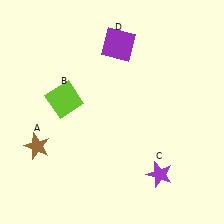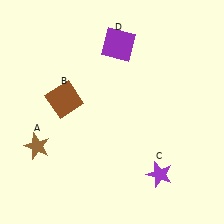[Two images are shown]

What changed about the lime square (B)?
In Image 1, B is lime. In Image 2, it changed to brown.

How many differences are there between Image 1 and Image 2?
There is 1 difference between the two images.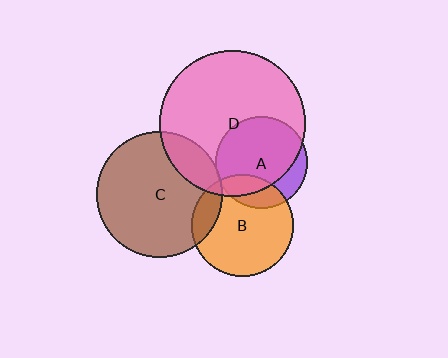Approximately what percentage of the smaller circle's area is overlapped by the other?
Approximately 25%.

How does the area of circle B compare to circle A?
Approximately 1.3 times.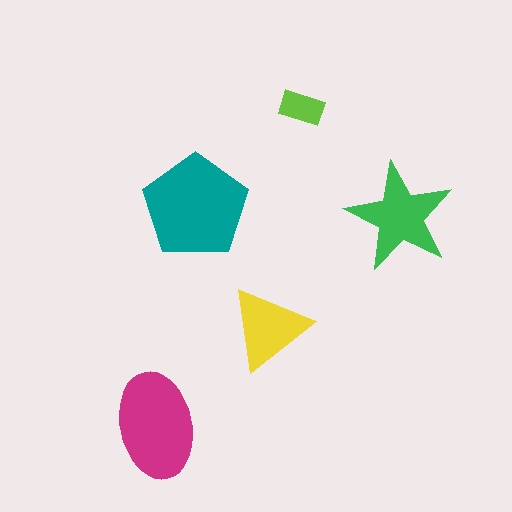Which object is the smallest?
The lime rectangle.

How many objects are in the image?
There are 5 objects in the image.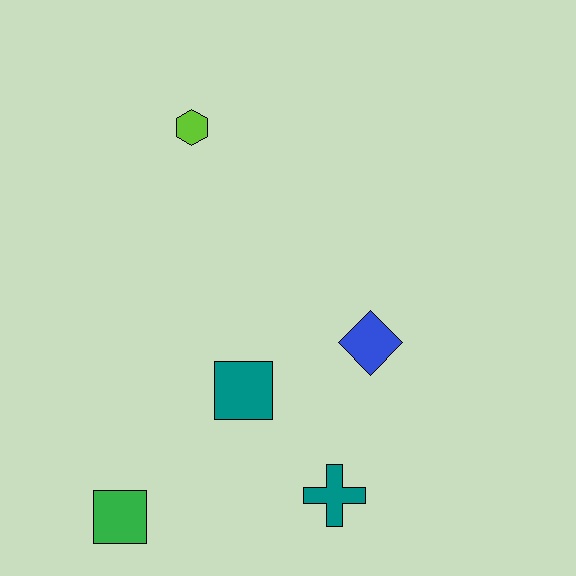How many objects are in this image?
There are 5 objects.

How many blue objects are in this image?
There is 1 blue object.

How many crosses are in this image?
There is 1 cross.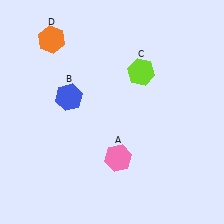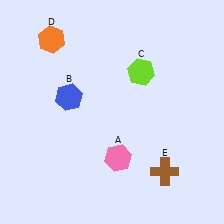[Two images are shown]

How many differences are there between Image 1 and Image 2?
There is 1 difference between the two images.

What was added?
A brown cross (E) was added in Image 2.